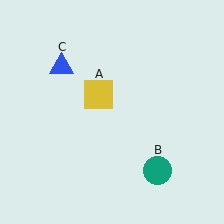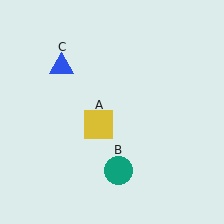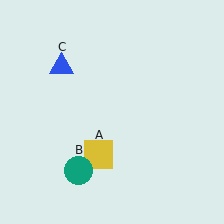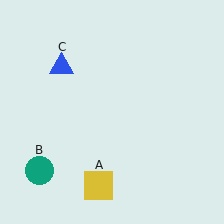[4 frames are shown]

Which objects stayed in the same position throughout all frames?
Blue triangle (object C) remained stationary.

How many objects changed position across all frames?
2 objects changed position: yellow square (object A), teal circle (object B).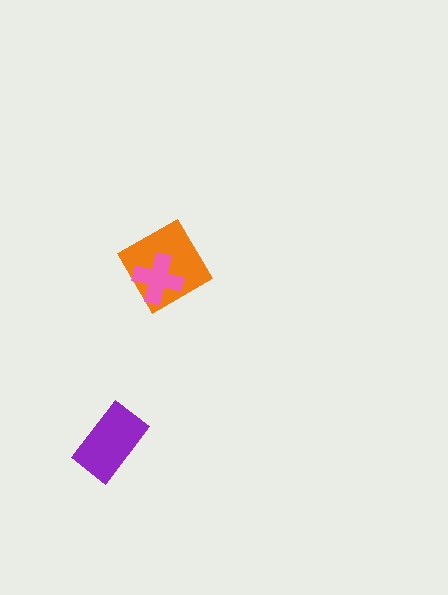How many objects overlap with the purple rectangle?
0 objects overlap with the purple rectangle.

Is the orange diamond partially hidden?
Yes, it is partially covered by another shape.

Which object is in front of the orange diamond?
The pink cross is in front of the orange diamond.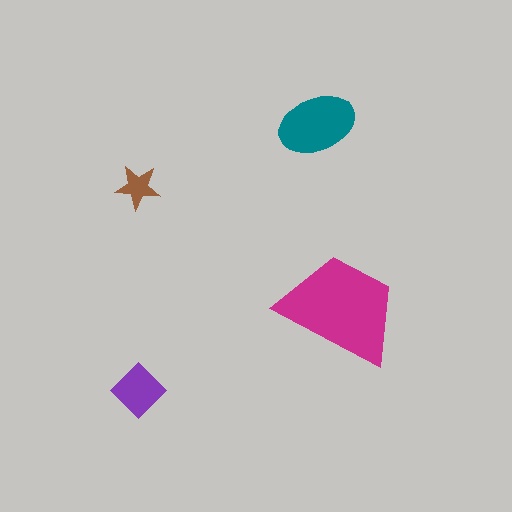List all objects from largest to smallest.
The magenta trapezoid, the teal ellipse, the purple diamond, the brown star.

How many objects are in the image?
There are 4 objects in the image.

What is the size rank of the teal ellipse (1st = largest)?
2nd.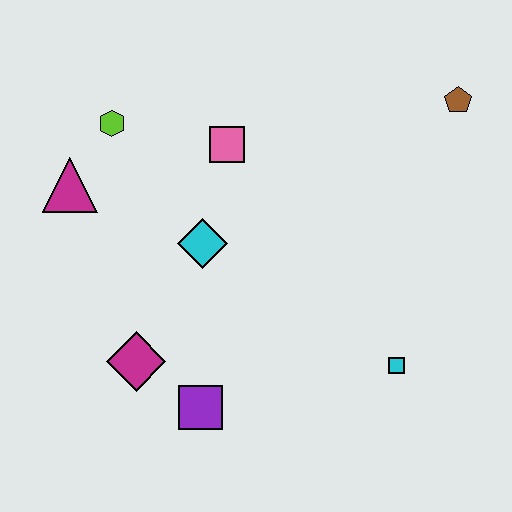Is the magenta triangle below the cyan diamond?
No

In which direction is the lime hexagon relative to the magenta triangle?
The lime hexagon is above the magenta triangle.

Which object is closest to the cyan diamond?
The pink square is closest to the cyan diamond.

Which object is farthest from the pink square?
The cyan square is farthest from the pink square.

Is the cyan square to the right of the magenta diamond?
Yes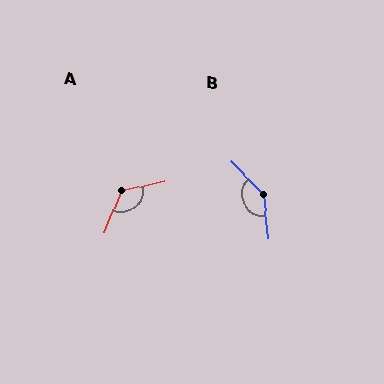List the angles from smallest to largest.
A (125°), B (141°).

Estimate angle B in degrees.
Approximately 141 degrees.